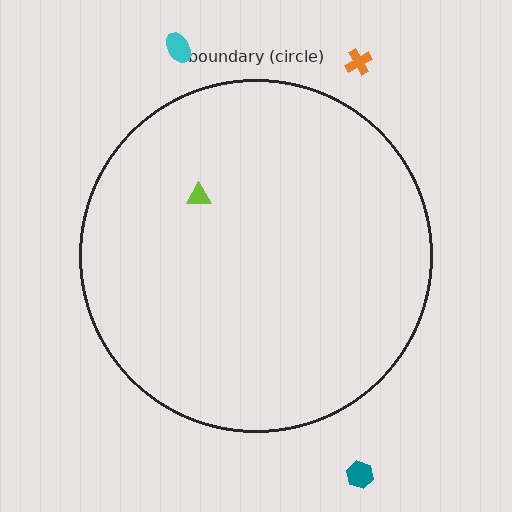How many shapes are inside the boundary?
1 inside, 3 outside.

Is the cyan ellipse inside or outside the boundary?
Outside.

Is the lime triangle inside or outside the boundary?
Inside.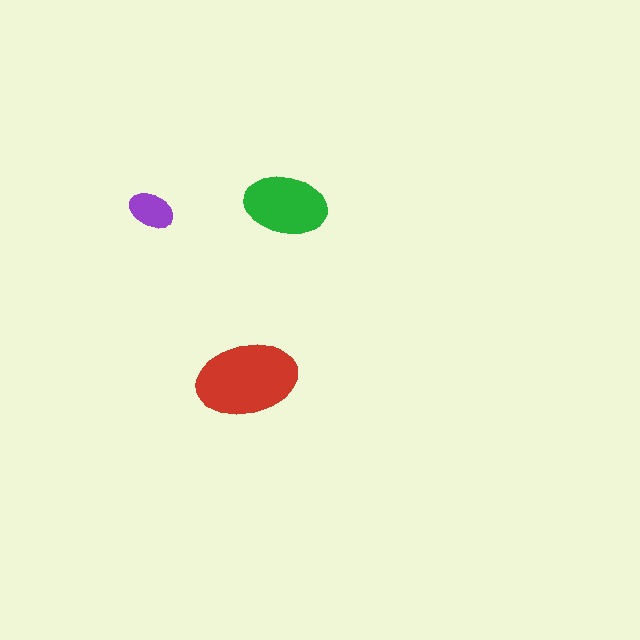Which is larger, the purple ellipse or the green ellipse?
The green one.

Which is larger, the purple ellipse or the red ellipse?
The red one.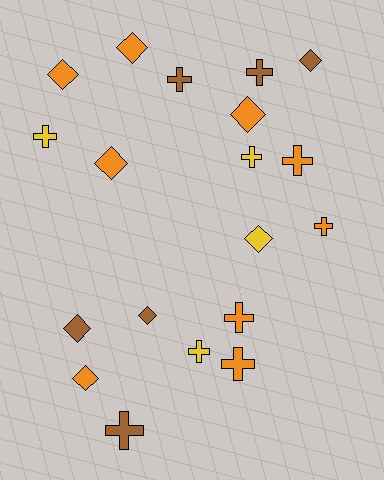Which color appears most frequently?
Orange, with 9 objects.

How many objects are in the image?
There are 19 objects.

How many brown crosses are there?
There are 3 brown crosses.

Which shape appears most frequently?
Cross, with 10 objects.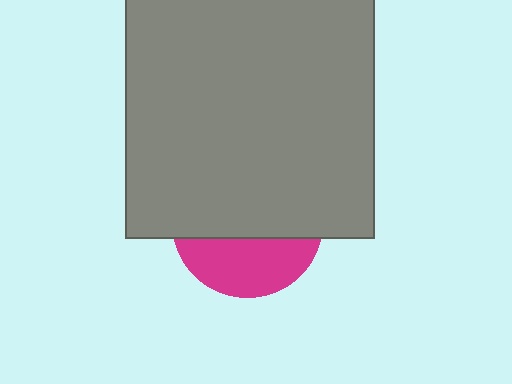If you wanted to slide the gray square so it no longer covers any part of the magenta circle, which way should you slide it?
Slide it up — that is the most direct way to separate the two shapes.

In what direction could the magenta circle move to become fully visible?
The magenta circle could move down. That would shift it out from behind the gray square entirely.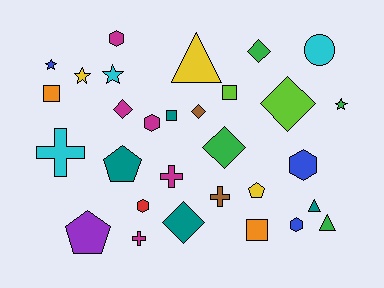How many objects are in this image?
There are 30 objects.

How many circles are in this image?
There is 1 circle.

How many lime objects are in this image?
There are 2 lime objects.